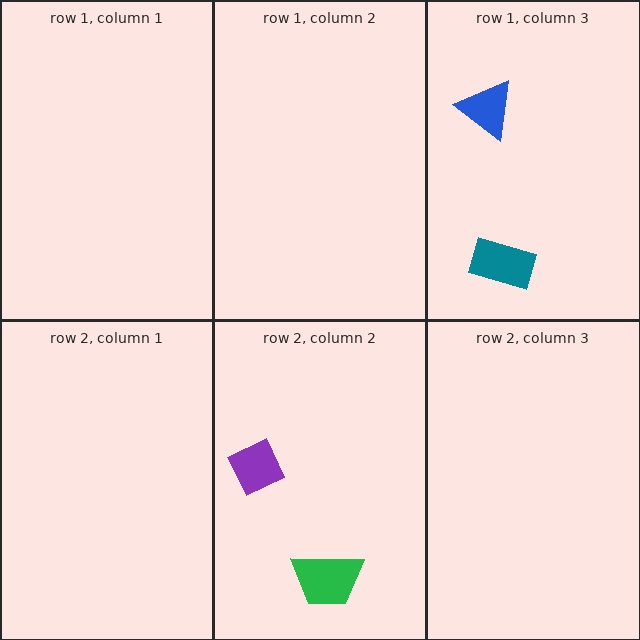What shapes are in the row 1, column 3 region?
The blue triangle, the teal rectangle.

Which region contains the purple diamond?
The row 2, column 2 region.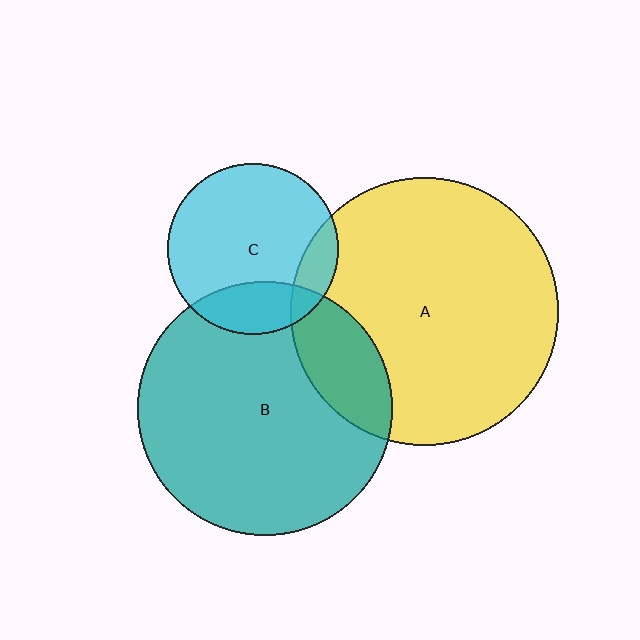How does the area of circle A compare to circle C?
Approximately 2.5 times.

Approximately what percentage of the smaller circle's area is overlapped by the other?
Approximately 15%.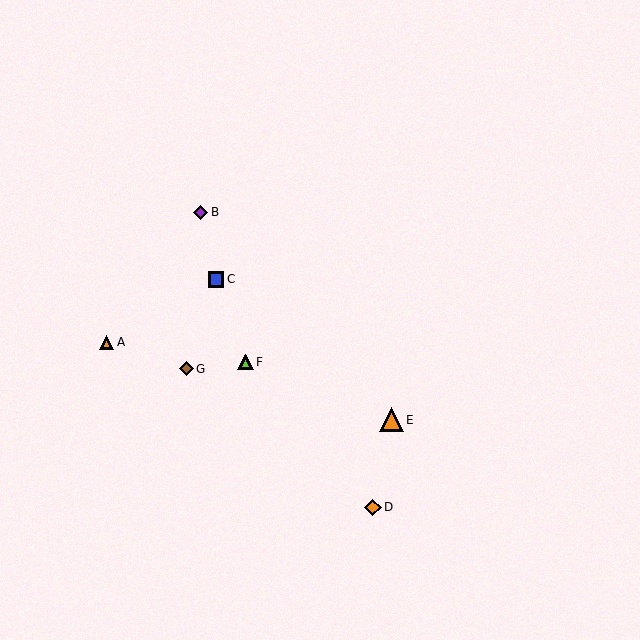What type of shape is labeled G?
Shape G is a brown diamond.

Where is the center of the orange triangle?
The center of the orange triangle is at (392, 420).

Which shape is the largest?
The orange triangle (labeled E) is the largest.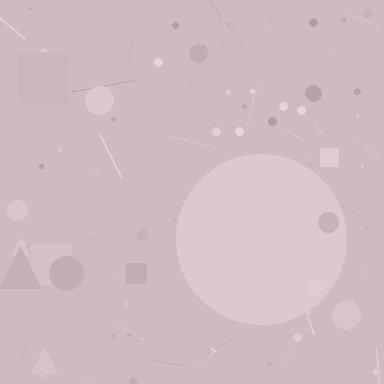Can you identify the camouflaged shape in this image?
The camouflaged shape is a circle.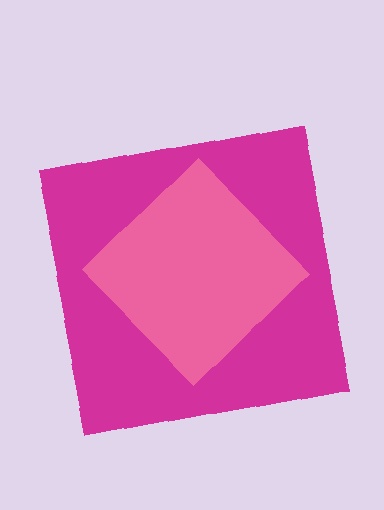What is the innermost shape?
The pink diamond.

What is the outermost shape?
The magenta square.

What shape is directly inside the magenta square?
The pink diamond.